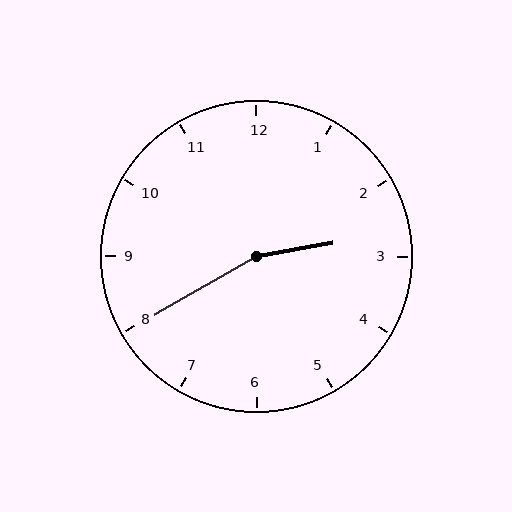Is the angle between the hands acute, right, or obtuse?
It is obtuse.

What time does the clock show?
2:40.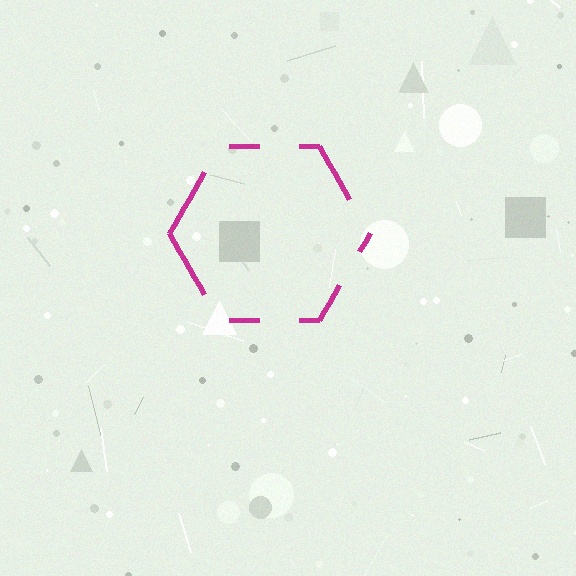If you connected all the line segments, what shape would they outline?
They would outline a hexagon.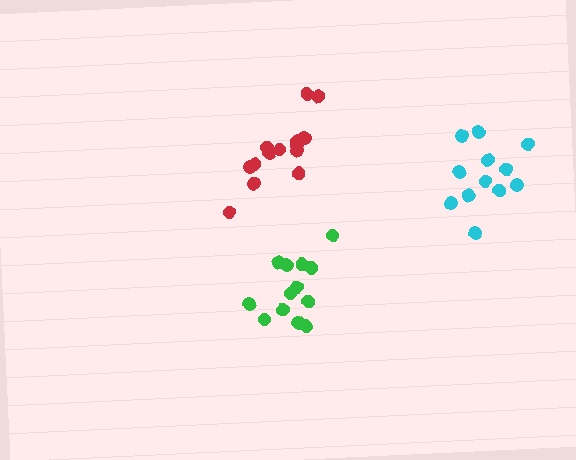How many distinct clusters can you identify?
There are 3 distinct clusters.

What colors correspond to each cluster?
The clusters are colored: green, red, cyan.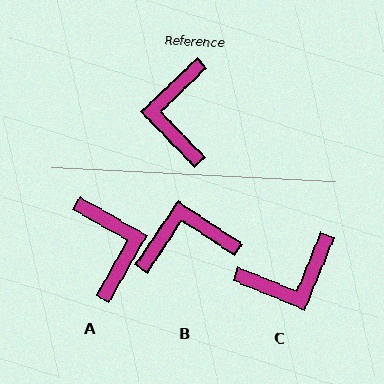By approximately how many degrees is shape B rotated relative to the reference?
Approximately 78 degrees clockwise.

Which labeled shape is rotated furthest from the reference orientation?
A, about 164 degrees away.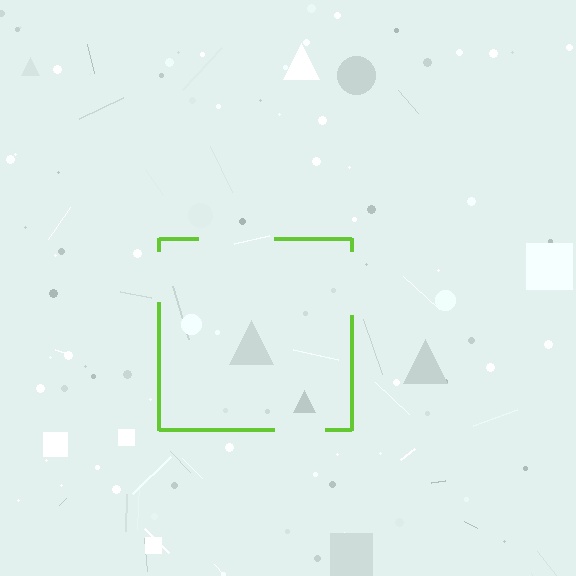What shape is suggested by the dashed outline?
The dashed outline suggests a square.